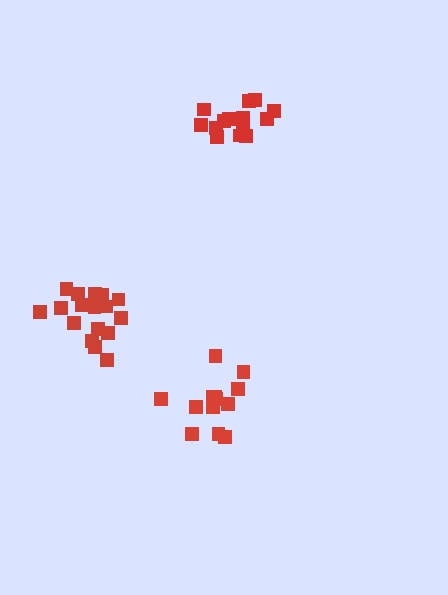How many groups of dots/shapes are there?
There are 3 groups.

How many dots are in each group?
Group 1: 13 dots, Group 2: 14 dots, Group 3: 18 dots (45 total).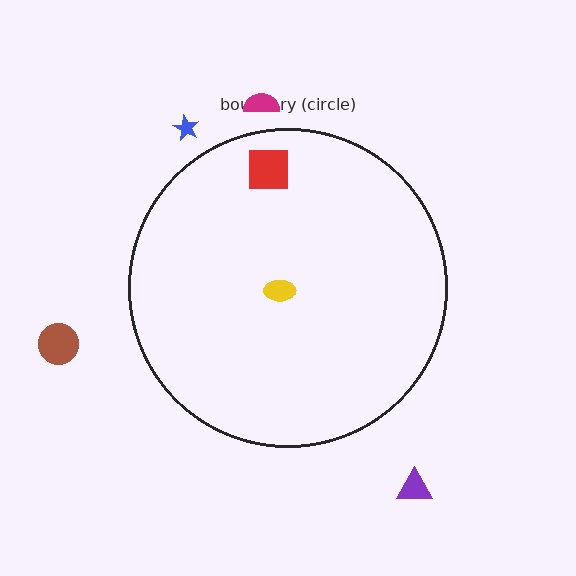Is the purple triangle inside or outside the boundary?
Outside.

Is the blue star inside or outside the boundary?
Outside.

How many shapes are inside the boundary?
2 inside, 4 outside.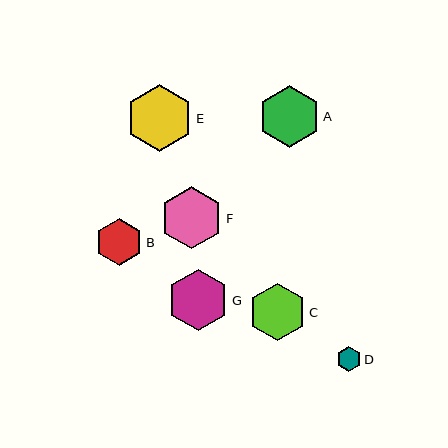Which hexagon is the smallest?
Hexagon D is the smallest with a size of approximately 24 pixels.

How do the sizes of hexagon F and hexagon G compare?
Hexagon F and hexagon G are approximately the same size.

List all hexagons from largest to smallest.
From largest to smallest: E, F, A, G, C, B, D.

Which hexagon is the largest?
Hexagon E is the largest with a size of approximately 67 pixels.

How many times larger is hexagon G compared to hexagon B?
Hexagon G is approximately 1.3 times the size of hexagon B.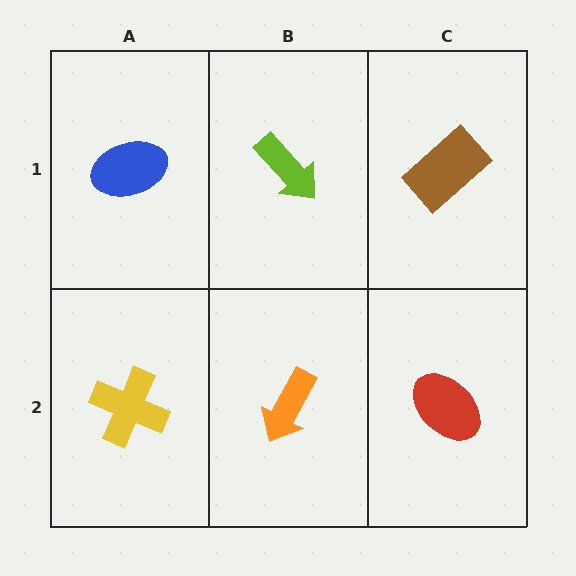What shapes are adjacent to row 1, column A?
A yellow cross (row 2, column A), a lime arrow (row 1, column B).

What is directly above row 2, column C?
A brown rectangle.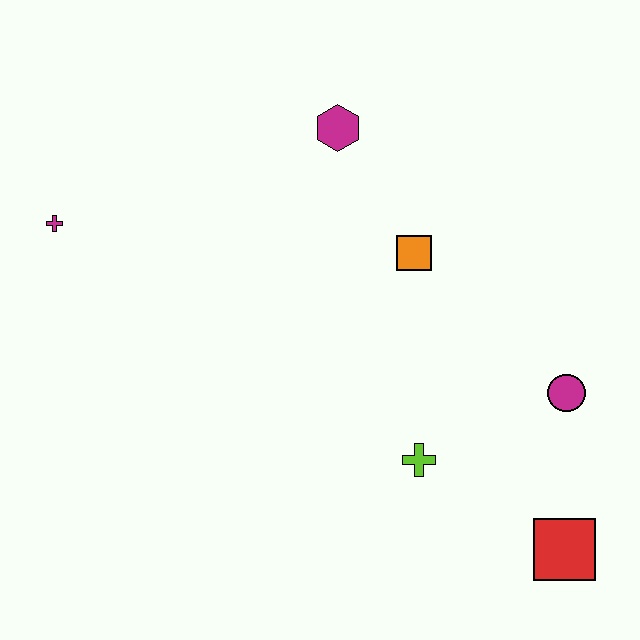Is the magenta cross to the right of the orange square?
No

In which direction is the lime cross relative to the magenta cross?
The lime cross is to the right of the magenta cross.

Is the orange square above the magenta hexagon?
No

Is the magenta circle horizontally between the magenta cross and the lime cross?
No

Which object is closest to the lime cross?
The magenta circle is closest to the lime cross.